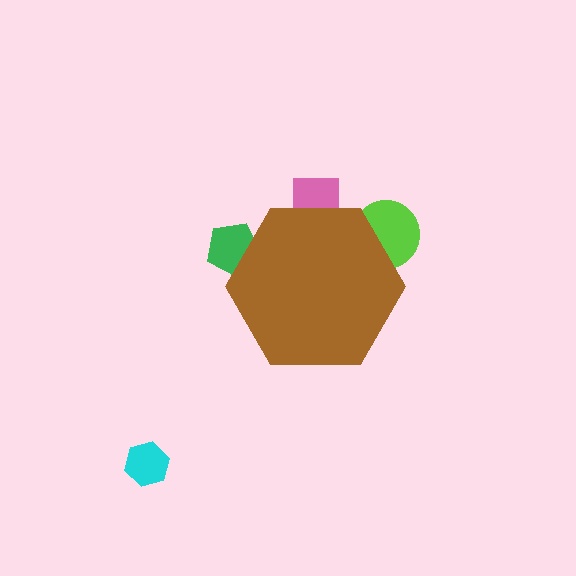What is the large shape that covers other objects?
A brown hexagon.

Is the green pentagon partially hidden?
Yes, the green pentagon is partially hidden behind the brown hexagon.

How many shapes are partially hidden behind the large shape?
3 shapes are partially hidden.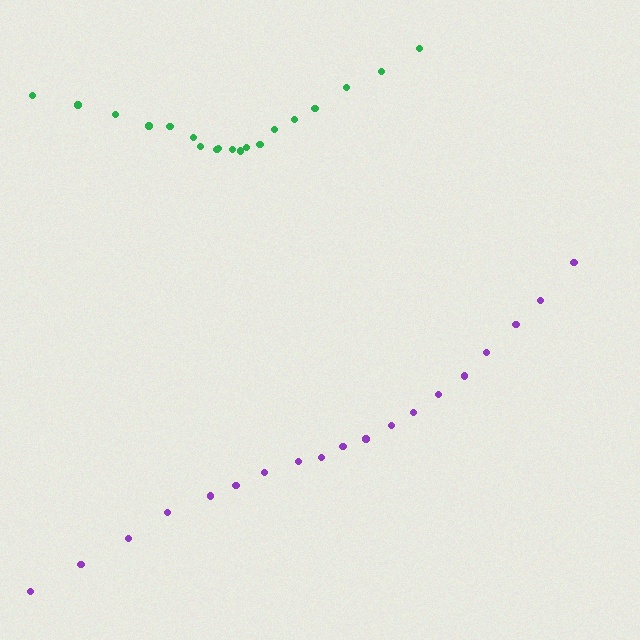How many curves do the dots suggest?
There are 2 distinct paths.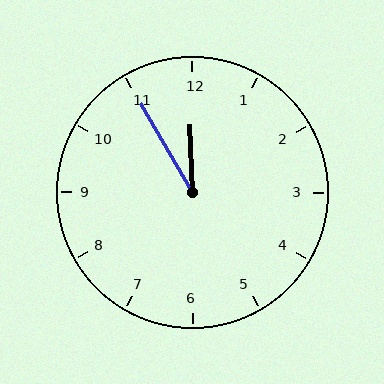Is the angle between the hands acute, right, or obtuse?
It is acute.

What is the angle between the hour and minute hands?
Approximately 28 degrees.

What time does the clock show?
11:55.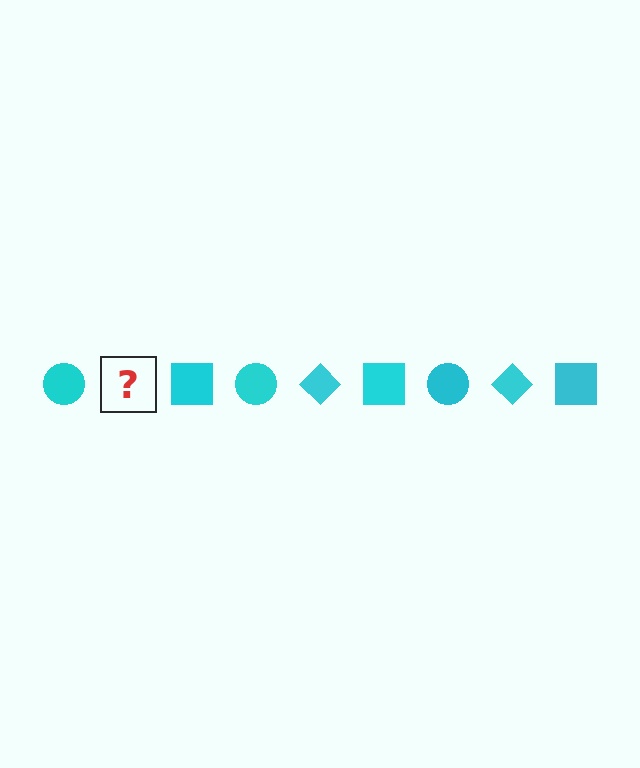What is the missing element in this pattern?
The missing element is a cyan diamond.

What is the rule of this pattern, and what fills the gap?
The rule is that the pattern cycles through circle, diamond, square shapes in cyan. The gap should be filled with a cyan diamond.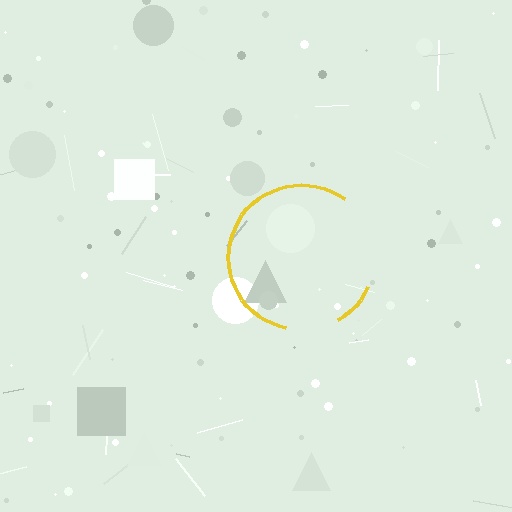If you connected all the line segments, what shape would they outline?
They would outline a circle.